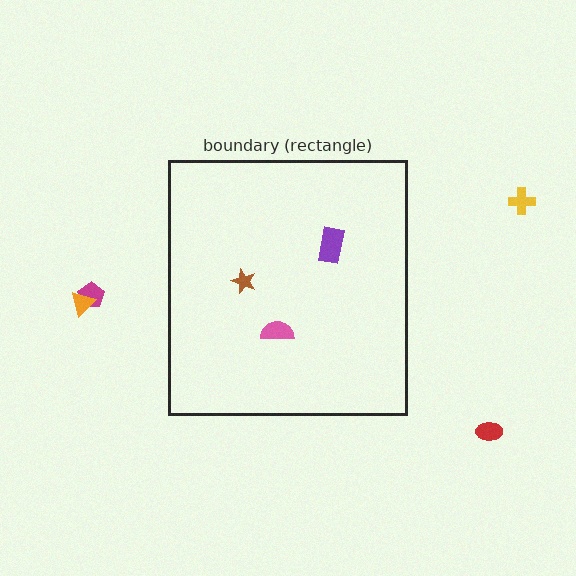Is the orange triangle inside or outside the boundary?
Outside.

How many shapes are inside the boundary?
3 inside, 4 outside.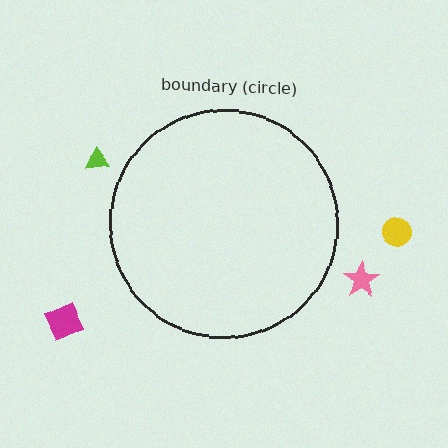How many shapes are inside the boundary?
0 inside, 4 outside.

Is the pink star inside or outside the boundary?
Outside.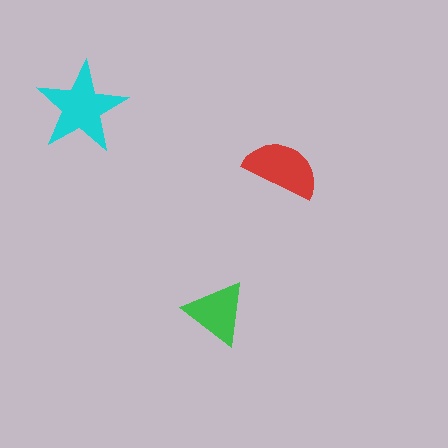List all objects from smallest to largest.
The green triangle, the red semicircle, the cyan star.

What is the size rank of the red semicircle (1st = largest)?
2nd.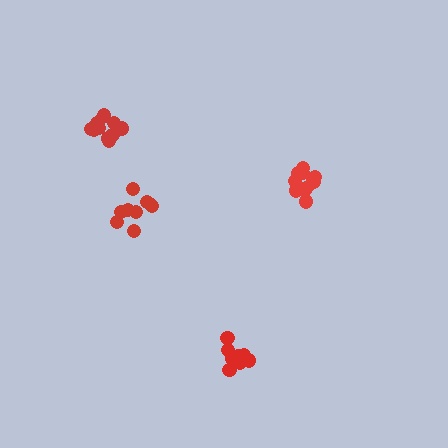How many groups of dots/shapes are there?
There are 4 groups.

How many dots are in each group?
Group 1: 9 dots, Group 2: 11 dots, Group 3: 8 dots, Group 4: 12 dots (40 total).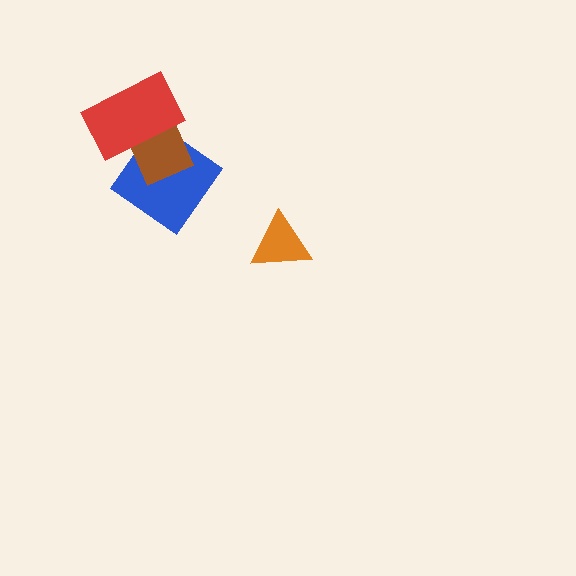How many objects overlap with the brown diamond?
2 objects overlap with the brown diamond.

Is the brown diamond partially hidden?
Yes, it is partially covered by another shape.